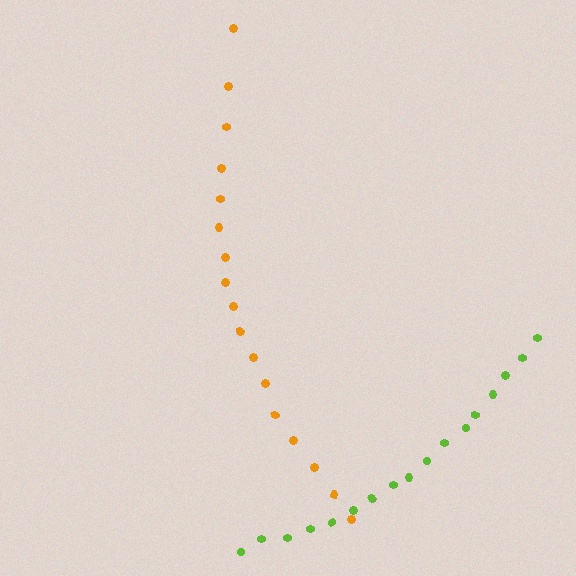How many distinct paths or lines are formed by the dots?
There are 2 distinct paths.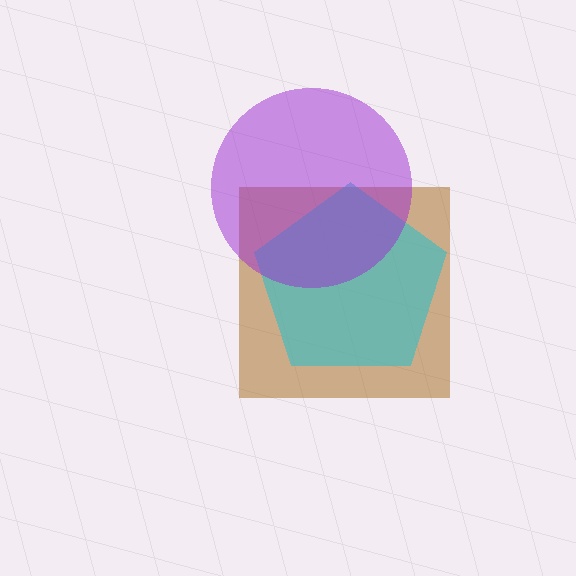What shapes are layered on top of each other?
The layered shapes are: a brown square, a cyan pentagon, a purple circle.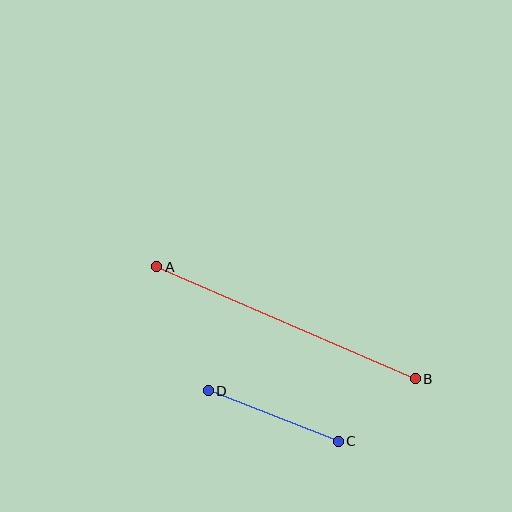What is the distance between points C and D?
The distance is approximately 139 pixels.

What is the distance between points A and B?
The distance is approximately 282 pixels.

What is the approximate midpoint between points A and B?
The midpoint is at approximately (286, 323) pixels.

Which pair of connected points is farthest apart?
Points A and B are farthest apart.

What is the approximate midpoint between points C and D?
The midpoint is at approximately (273, 416) pixels.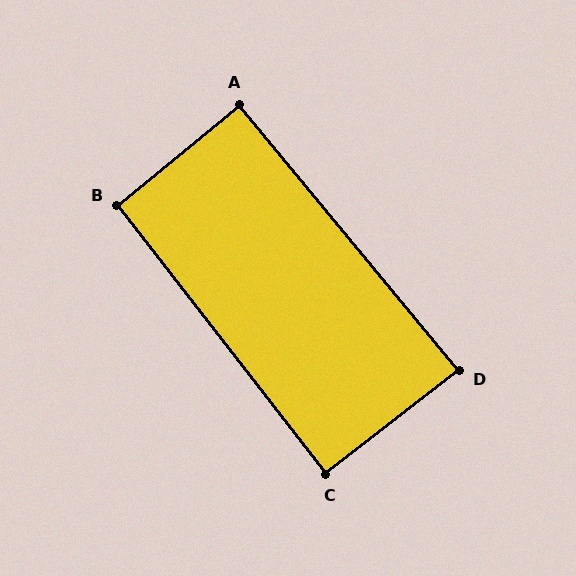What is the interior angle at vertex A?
Approximately 90 degrees (approximately right).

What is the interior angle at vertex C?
Approximately 90 degrees (approximately right).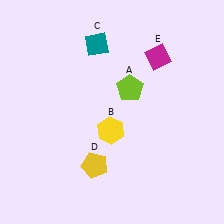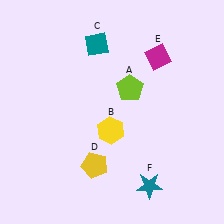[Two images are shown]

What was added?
A teal star (F) was added in Image 2.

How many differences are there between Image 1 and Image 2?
There is 1 difference between the two images.